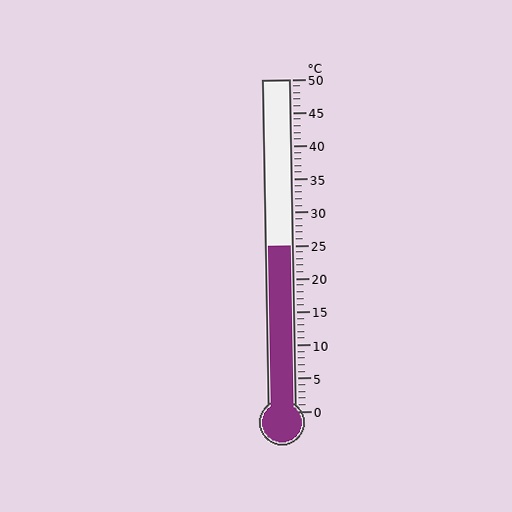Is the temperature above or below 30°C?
The temperature is below 30°C.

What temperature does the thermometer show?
The thermometer shows approximately 25°C.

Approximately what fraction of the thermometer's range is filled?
The thermometer is filled to approximately 50% of its range.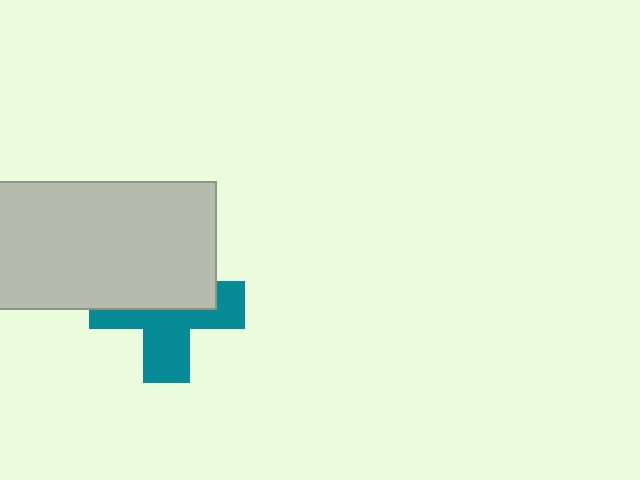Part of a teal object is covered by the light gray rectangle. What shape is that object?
It is a cross.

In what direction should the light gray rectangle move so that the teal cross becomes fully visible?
The light gray rectangle should move up. That is the shortest direction to clear the overlap and leave the teal cross fully visible.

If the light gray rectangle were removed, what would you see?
You would see the complete teal cross.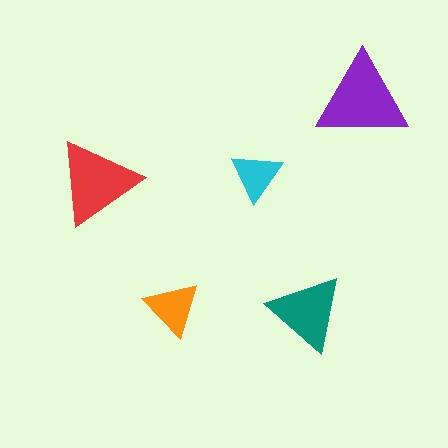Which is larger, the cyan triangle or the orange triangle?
The orange one.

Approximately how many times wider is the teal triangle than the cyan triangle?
About 1.5 times wider.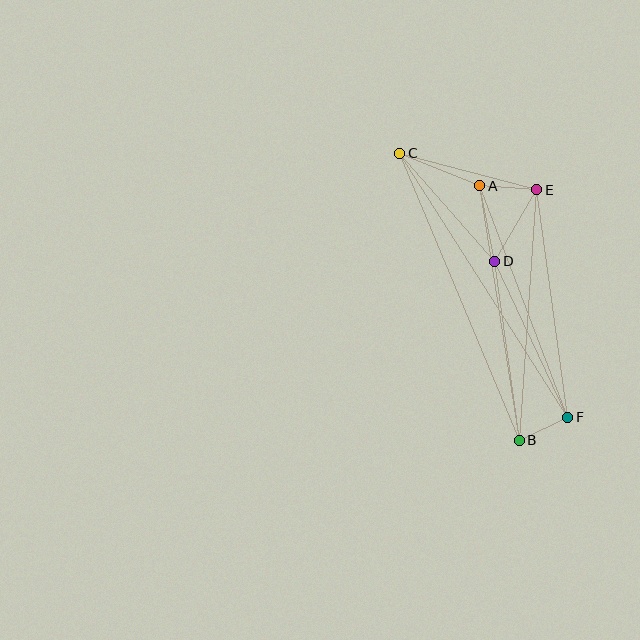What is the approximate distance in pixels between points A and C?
The distance between A and C is approximately 87 pixels.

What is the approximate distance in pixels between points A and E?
The distance between A and E is approximately 57 pixels.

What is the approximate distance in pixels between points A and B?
The distance between A and B is approximately 258 pixels.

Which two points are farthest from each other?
Points C and F are farthest from each other.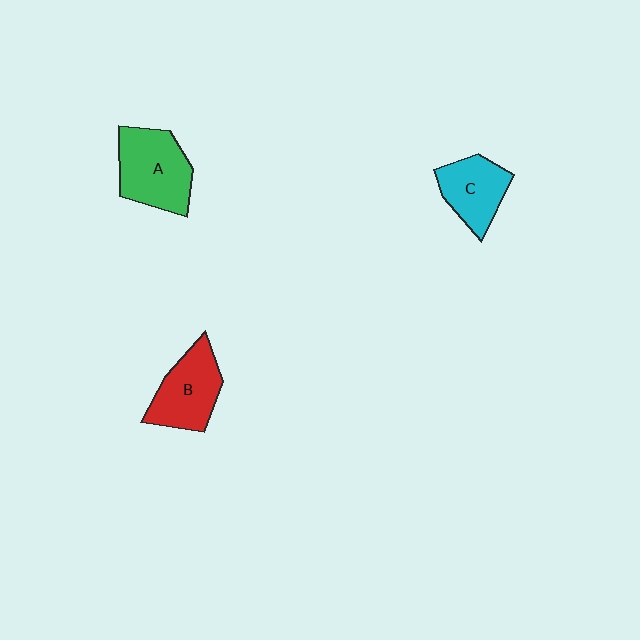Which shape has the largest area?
Shape A (green).